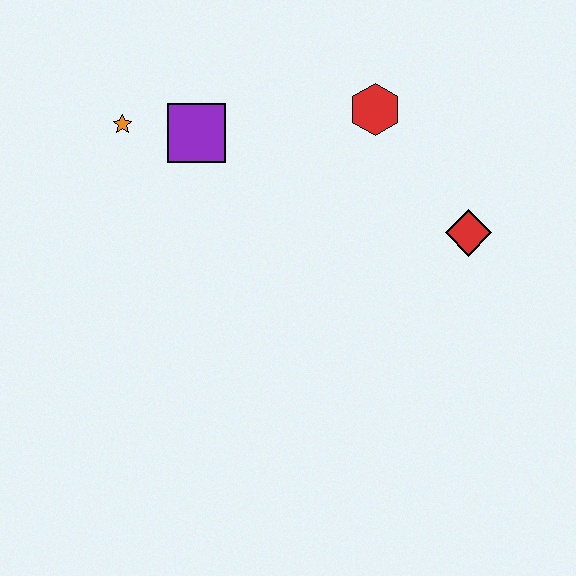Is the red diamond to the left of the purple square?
No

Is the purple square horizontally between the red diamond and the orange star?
Yes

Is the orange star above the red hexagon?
No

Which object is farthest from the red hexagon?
The orange star is farthest from the red hexagon.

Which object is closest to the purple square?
The orange star is closest to the purple square.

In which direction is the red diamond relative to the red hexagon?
The red diamond is below the red hexagon.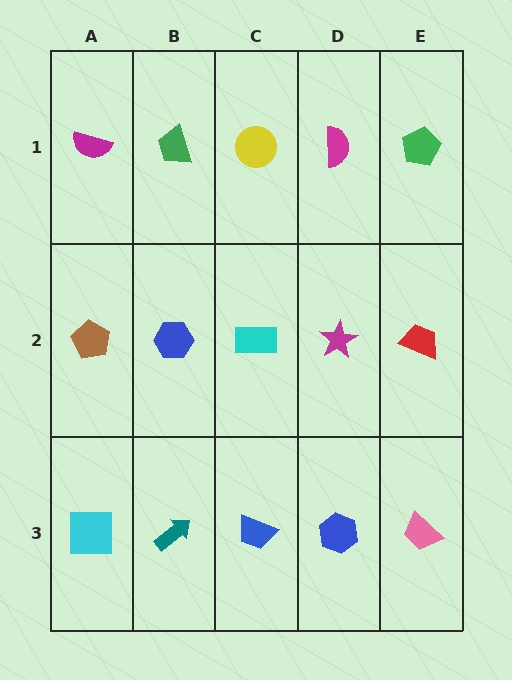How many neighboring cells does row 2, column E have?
3.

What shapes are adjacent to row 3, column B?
A blue hexagon (row 2, column B), a cyan square (row 3, column A), a blue trapezoid (row 3, column C).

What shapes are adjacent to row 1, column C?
A cyan rectangle (row 2, column C), a green trapezoid (row 1, column B), a magenta semicircle (row 1, column D).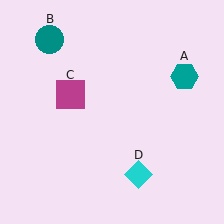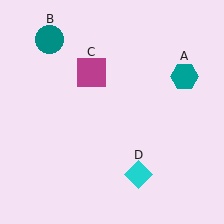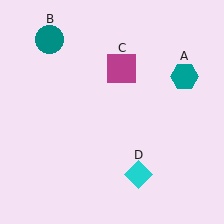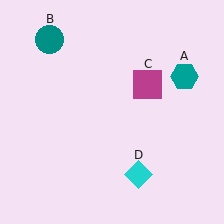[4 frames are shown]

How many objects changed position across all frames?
1 object changed position: magenta square (object C).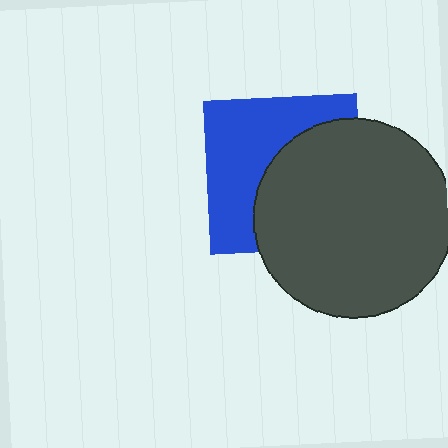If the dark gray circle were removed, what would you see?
You would see the complete blue square.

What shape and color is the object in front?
The object in front is a dark gray circle.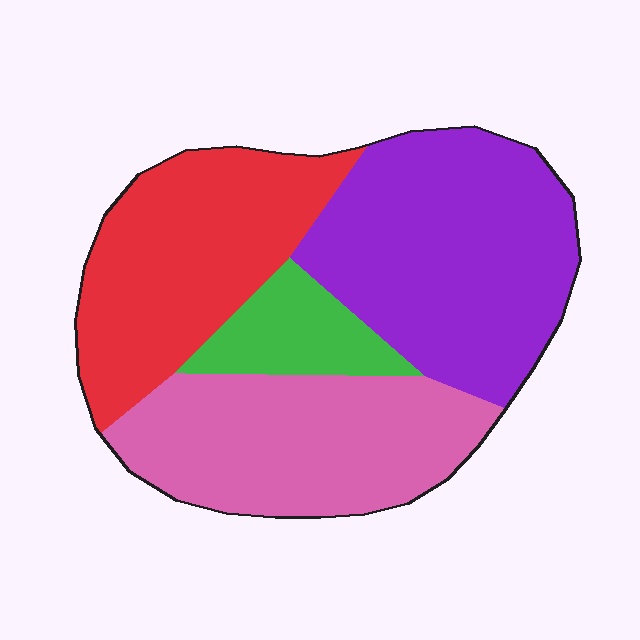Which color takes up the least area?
Green, at roughly 10%.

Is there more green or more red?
Red.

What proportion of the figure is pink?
Pink covers around 30% of the figure.